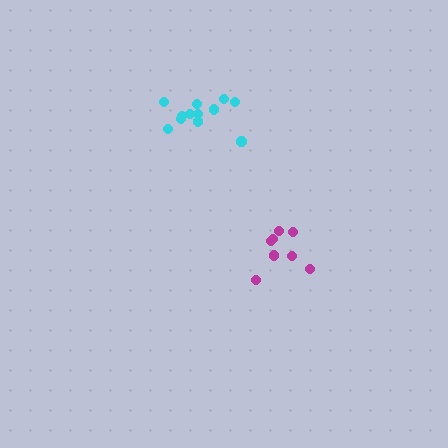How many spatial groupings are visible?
There are 2 spatial groupings.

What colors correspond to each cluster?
The clusters are colored: magenta, cyan.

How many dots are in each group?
Group 1: 8 dots, Group 2: 12 dots (20 total).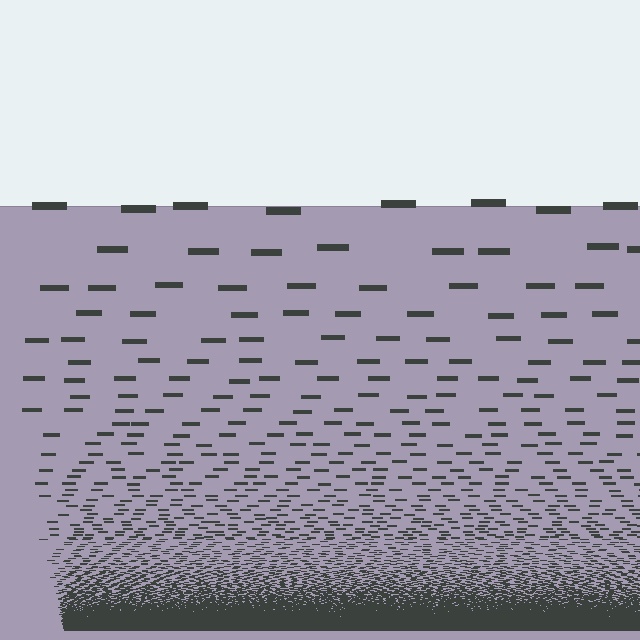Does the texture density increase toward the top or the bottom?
Density increases toward the bottom.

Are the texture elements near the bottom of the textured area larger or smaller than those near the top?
Smaller. The gradient is inverted — elements near the bottom are smaller and denser.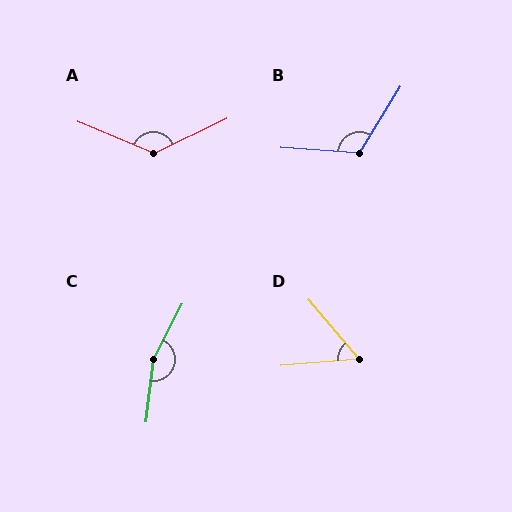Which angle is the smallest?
D, at approximately 54 degrees.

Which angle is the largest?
C, at approximately 160 degrees.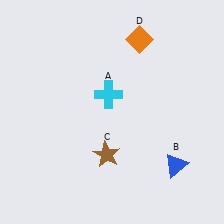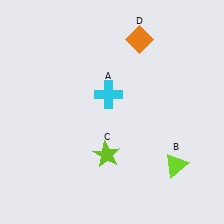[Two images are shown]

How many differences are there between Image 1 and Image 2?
There are 2 differences between the two images.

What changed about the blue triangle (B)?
In Image 1, B is blue. In Image 2, it changed to lime.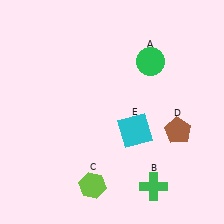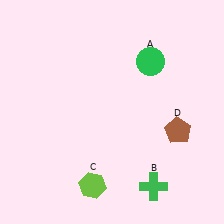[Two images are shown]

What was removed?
The cyan square (E) was removed in Image 2.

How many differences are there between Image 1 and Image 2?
There is 1 difference between the two images.